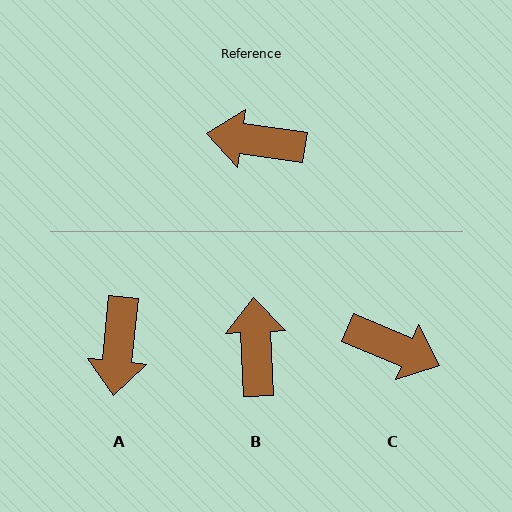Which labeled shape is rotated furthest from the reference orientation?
C, about 165 degrees away.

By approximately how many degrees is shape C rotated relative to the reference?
Approximately 165 degrees counter-clockwise.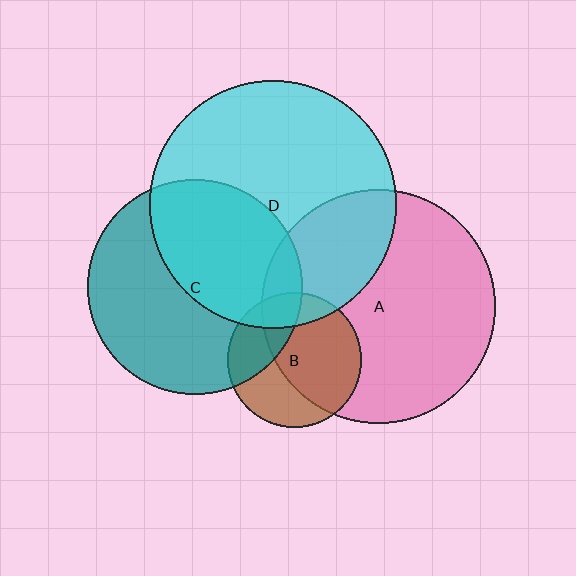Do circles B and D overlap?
Yes.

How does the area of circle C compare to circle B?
Approximately 2.5 times.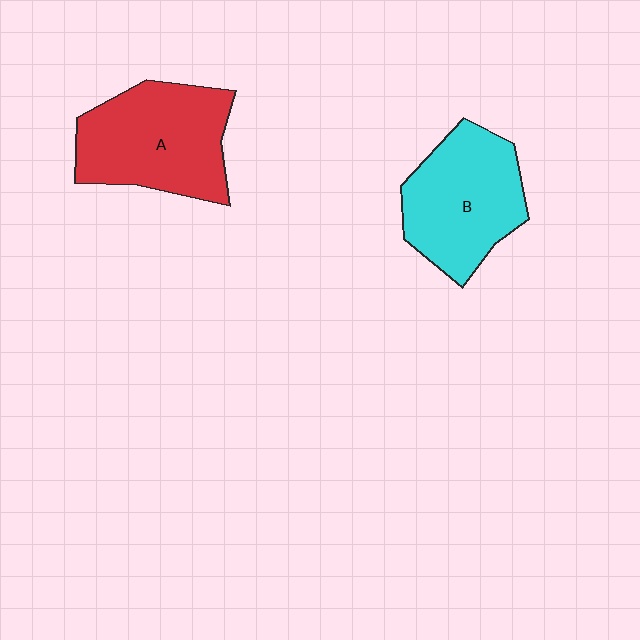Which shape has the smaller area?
Shape B (cyan).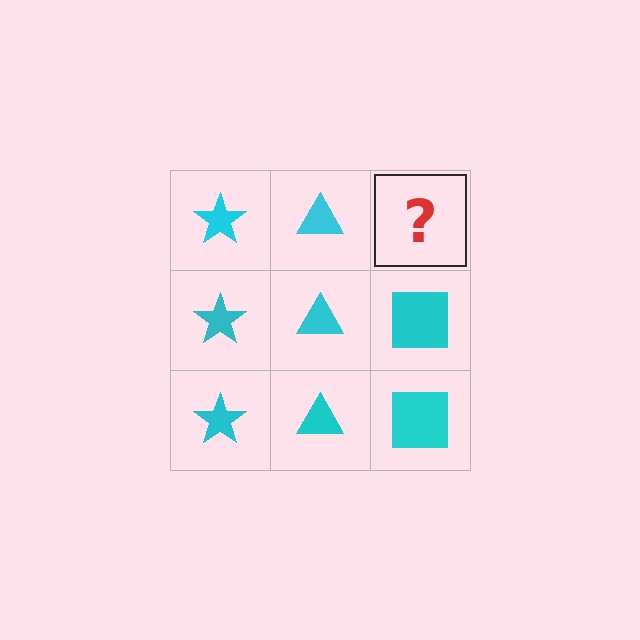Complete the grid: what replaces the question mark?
The question mark should be replaced with a cyan square.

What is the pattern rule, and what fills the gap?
The rule is that each column has a consistent shape. The gap should be filled with a cyan square.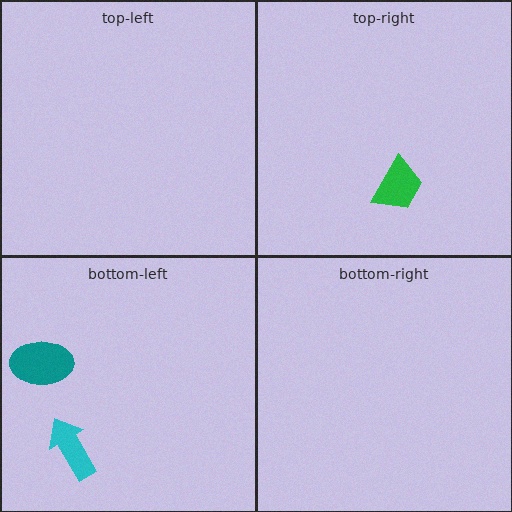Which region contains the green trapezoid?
The top-right region.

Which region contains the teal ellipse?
The bottom-left region.